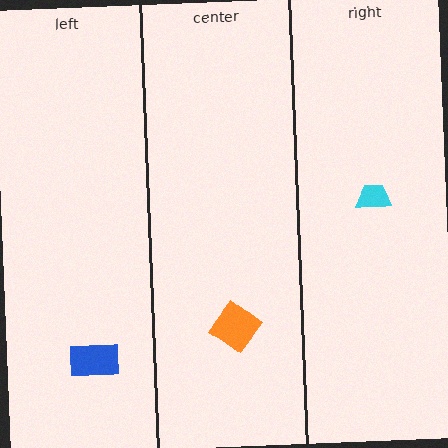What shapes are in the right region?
The cyan trapezoid.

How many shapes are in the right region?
1.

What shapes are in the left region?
The blue rectangle.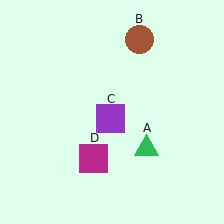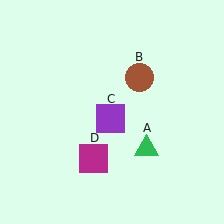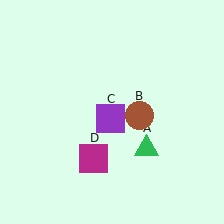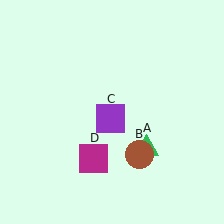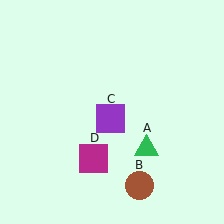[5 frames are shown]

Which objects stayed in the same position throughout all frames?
Green triangle (object A) and purple square (object C) and magenta square (object D) remained stationary.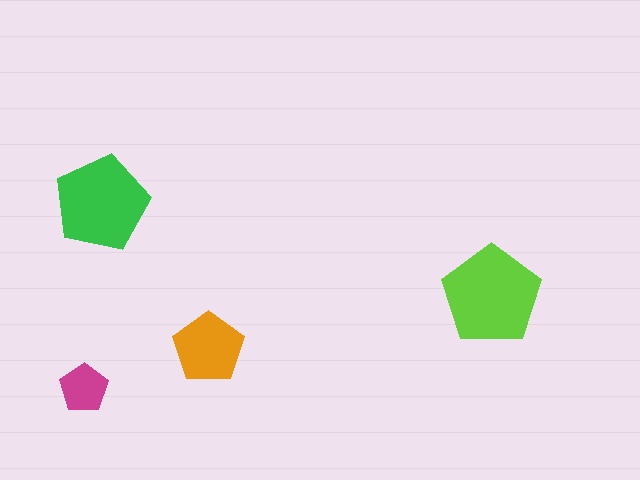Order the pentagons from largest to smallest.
the lime one, the green one, the orange one, the magenta one.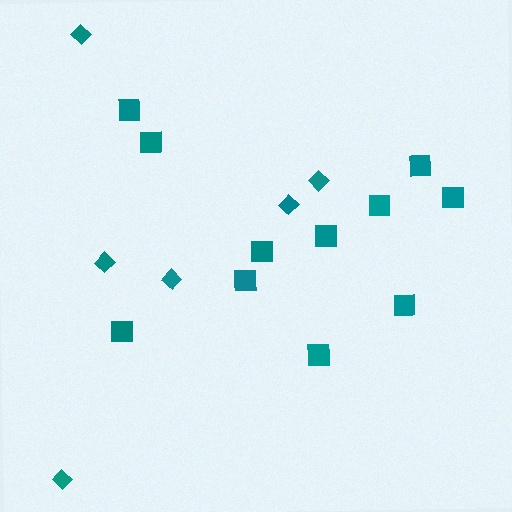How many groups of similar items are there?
There are 2 groups: one group of diamonds (6) and one group of squares (11).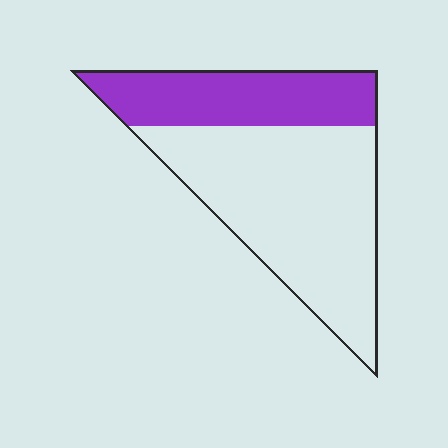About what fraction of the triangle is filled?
About one third (1/3).